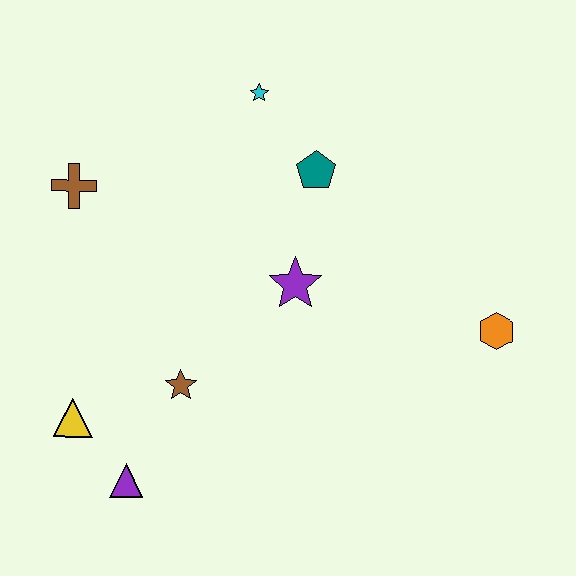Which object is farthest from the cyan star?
The purple triangle is farthest from the cyan star.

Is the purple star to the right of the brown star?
Yes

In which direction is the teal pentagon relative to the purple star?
The teal pentagon is above the purple star.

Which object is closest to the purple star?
The teal pentagon is closest to the purple star.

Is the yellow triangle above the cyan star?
No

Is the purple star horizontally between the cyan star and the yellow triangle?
No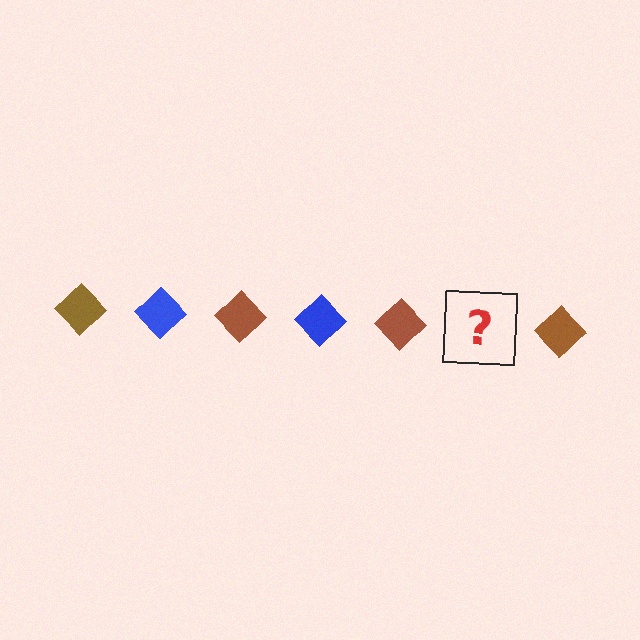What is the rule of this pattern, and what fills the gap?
The rule is that the pattern cycles through brown, blue diamonds. The gap should be filled with a blue diamond.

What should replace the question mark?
The question mark should be replaced with a blue diamond.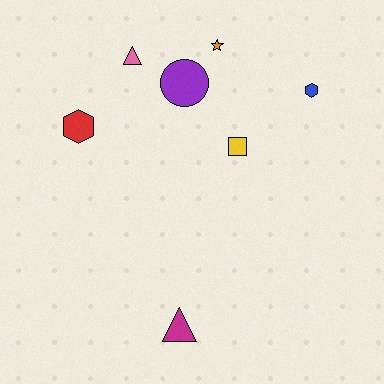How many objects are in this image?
There are 7 objects.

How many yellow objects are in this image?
There is 1 yellow object.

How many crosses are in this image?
There are no crosses.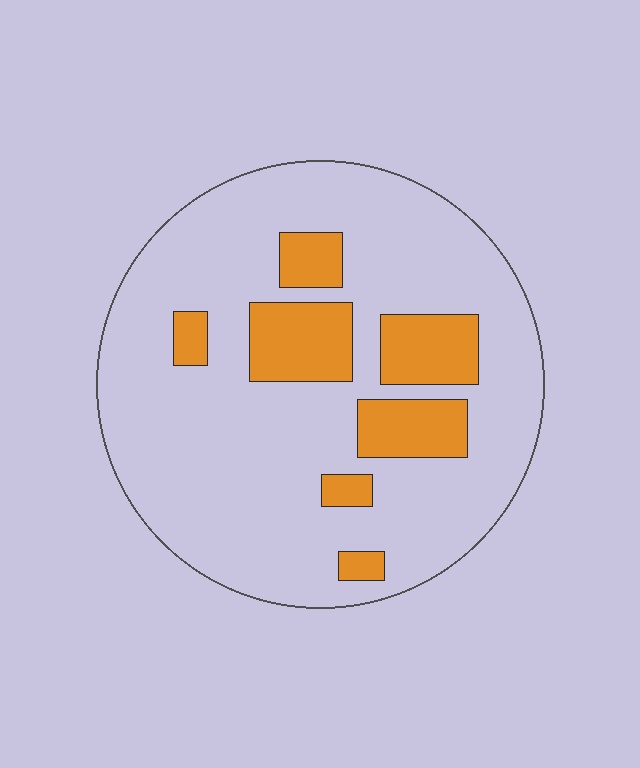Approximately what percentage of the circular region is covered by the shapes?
Approximately 20%.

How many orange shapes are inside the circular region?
7.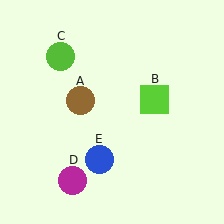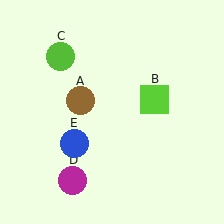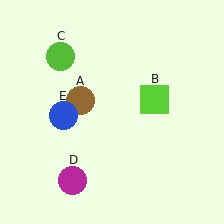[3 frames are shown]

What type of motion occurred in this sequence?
The blue circle (object E) rotated clockwise around the center of the scene.